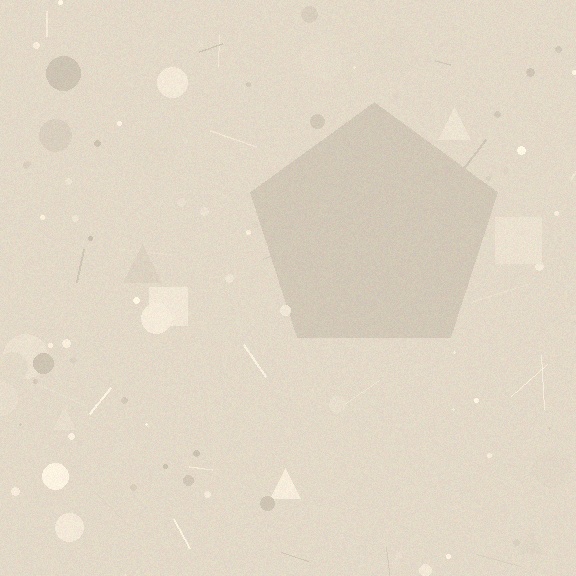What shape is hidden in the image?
A pentagon is hidden in the image.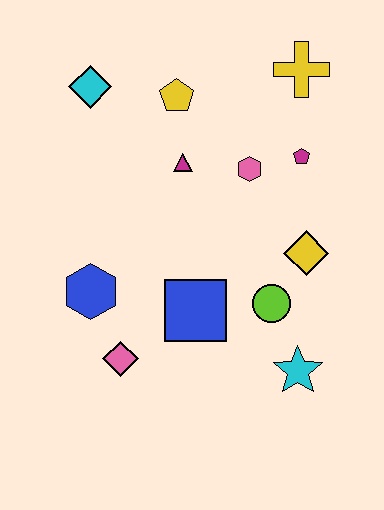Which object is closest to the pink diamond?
The blue hexagon is closest to the pink diamond.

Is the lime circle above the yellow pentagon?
No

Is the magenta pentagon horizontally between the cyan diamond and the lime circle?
No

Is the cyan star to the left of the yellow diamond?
Yes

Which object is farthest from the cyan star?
The cyan diamond is farthest from the cyan star.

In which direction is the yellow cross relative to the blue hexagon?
The yellow cross is above the blue hexagon.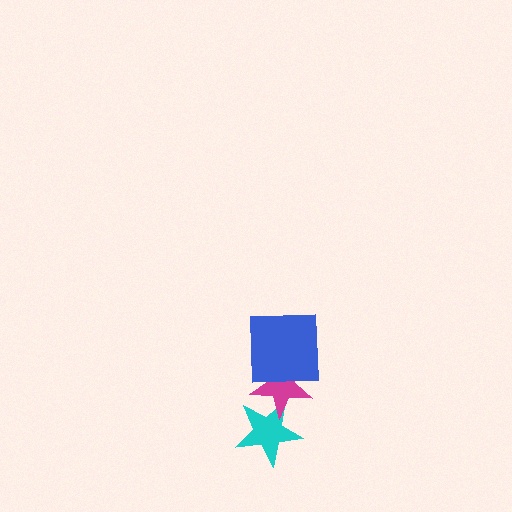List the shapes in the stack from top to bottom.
From top to bottom: the blue square, the magenta star, the cyan star.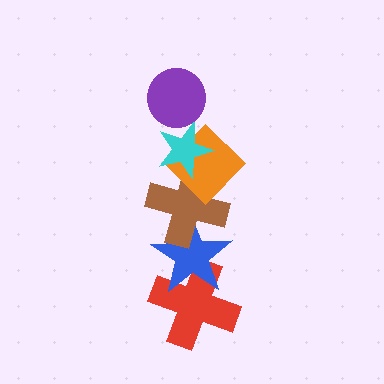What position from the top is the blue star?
The blue star is 5th from the top.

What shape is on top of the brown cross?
The orange diamond is on top of the brown cross.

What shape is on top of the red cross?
The blue star is on top of the red cross.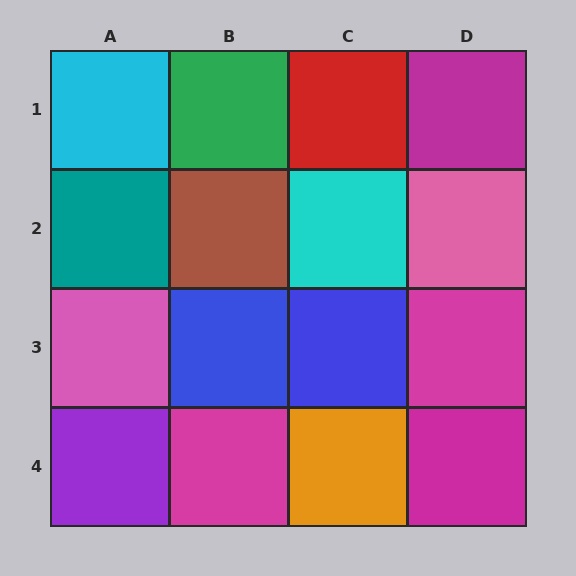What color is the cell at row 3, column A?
Pink.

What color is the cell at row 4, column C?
Orange.